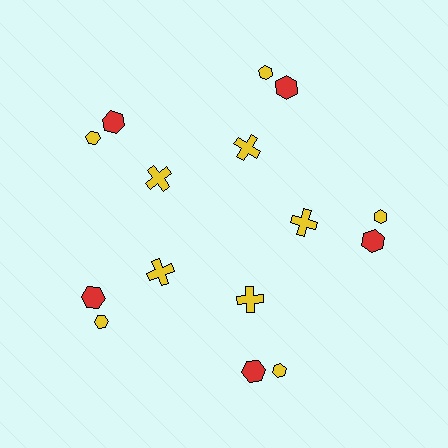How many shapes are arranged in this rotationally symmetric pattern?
There are 15 shapes, arranged in 5 groups of 3.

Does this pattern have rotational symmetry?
Yes, this pattern has 5-fold rotational symmetry. It looks the same after rotating 72 degrees around the center.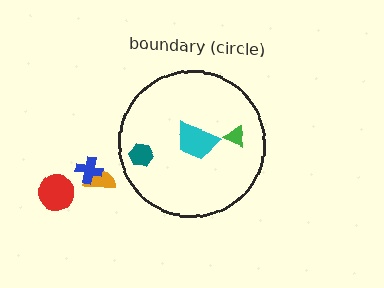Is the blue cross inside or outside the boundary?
Outside.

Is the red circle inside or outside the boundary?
Outside.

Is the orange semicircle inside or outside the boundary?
Outside.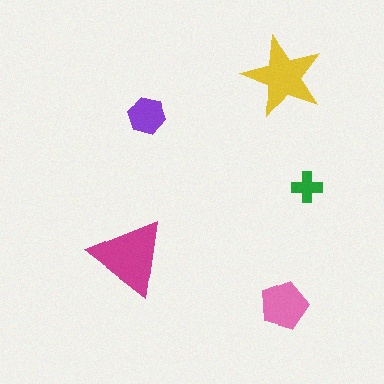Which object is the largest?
The magenta triangle.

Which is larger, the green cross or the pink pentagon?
The pink pentagon.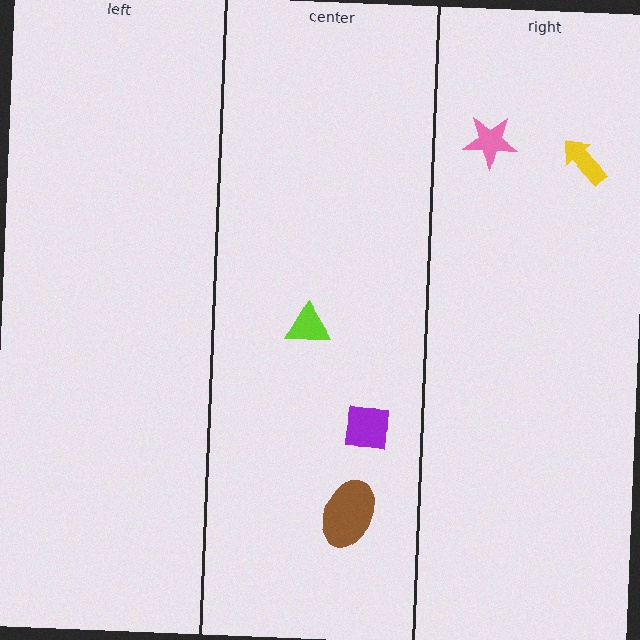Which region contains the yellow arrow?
The right region.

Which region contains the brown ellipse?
The center region.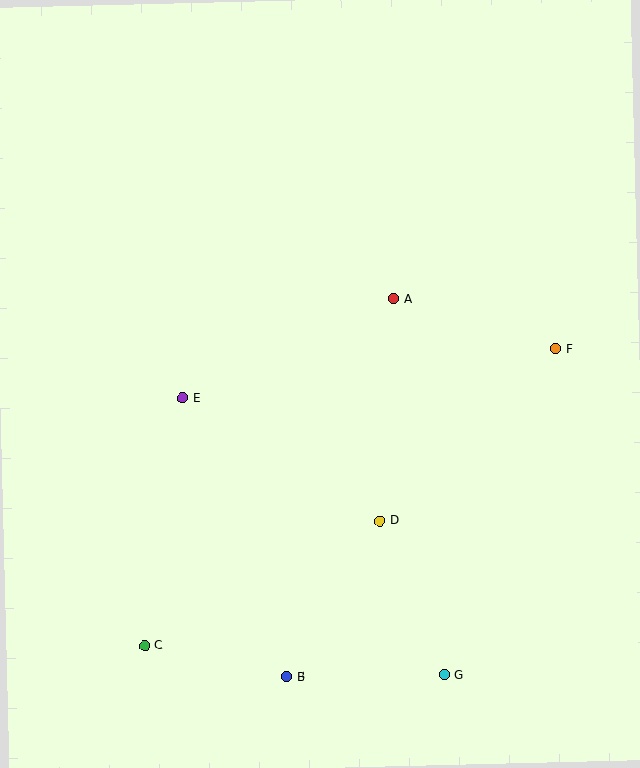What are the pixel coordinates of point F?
Point F is at (556, 349).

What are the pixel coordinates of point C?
Point C is at (145, 646).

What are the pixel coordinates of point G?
Point G is at (445, 675).